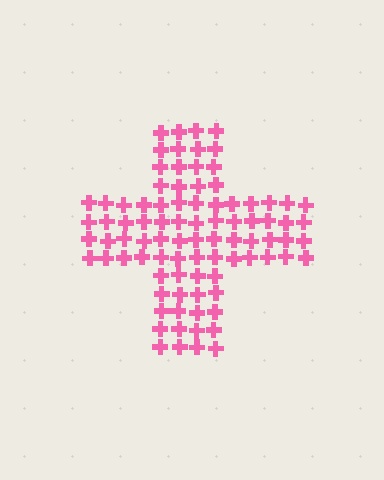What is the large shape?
The large shape is a cross.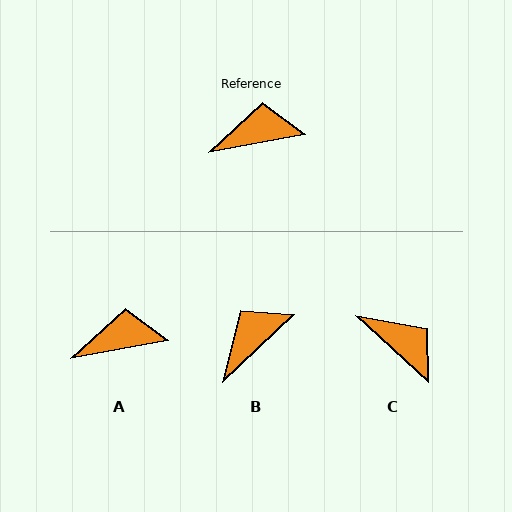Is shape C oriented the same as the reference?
No, it is off by about 52 degrees.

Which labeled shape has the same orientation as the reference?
A.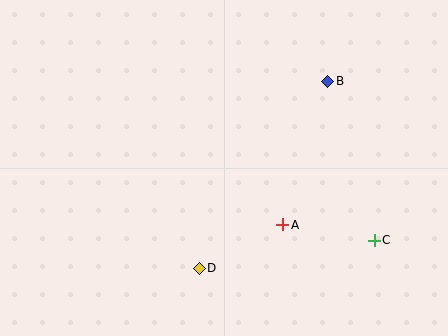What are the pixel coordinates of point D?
Point D is at (199, 268).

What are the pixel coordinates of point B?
Point B is at (327, 81).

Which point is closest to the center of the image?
Point A at (283, 225) is closest to the center.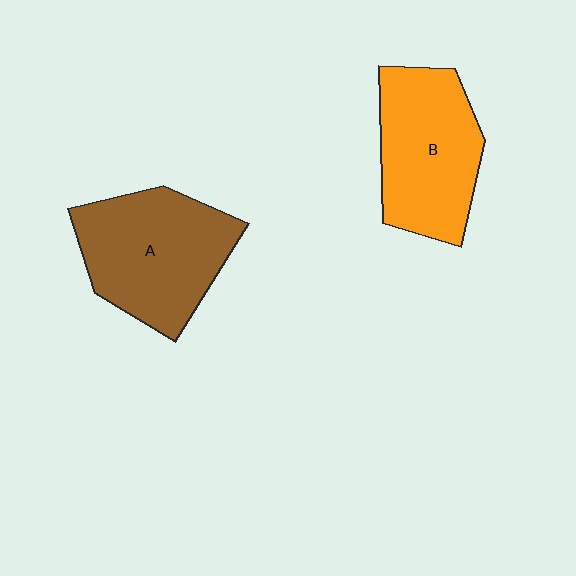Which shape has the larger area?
Shape A (brown).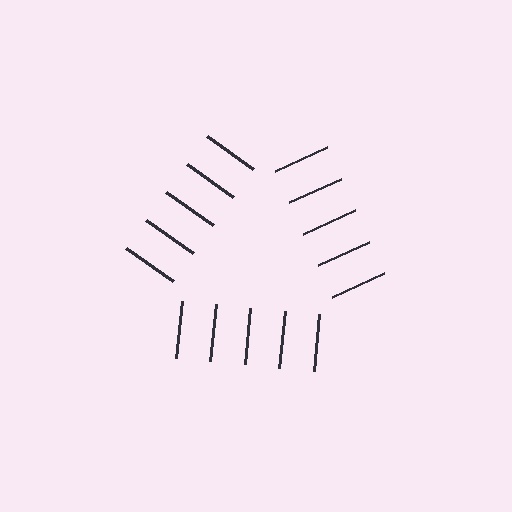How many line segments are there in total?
15 — 5 along each of the 3 edges.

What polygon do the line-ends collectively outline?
An illusory triangle — the line segments terminate on its edges but no continuous stroke is drawn.